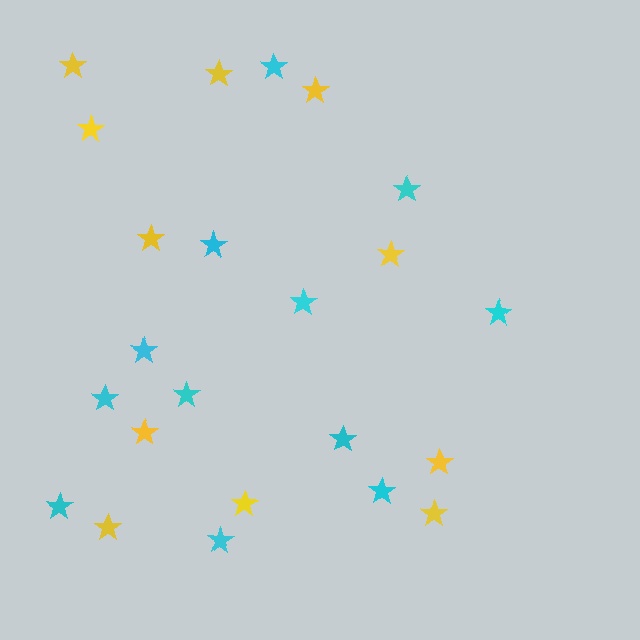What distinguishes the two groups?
There are 2 groups: one group of yellow stars (11) and one group of cyan stars (12).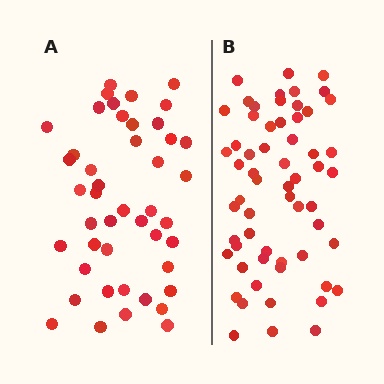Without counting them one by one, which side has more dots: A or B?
Region B (the right region) has more dots.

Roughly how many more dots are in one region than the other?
Region B has approximately 15 more dots than region A.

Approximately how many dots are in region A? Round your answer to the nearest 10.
About 40 dots. (The exact count is 45, which rounds to 40.)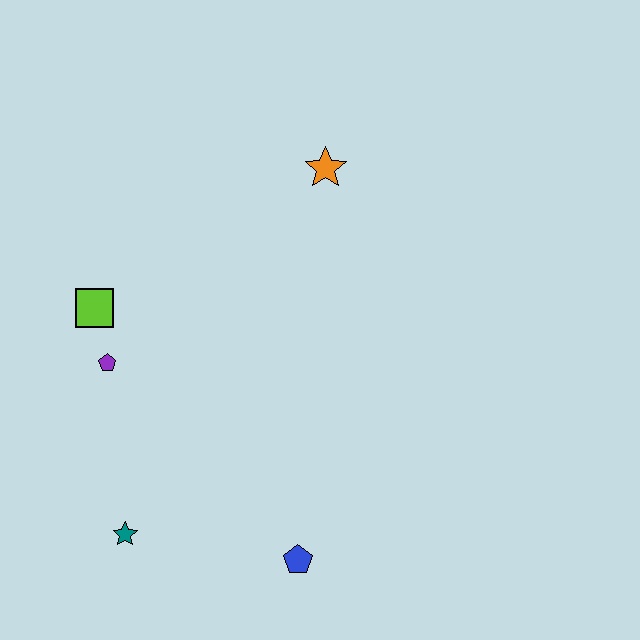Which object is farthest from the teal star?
The orange star is farthest from the teal star.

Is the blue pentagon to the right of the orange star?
No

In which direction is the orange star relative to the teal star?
The orange star is above the teal star.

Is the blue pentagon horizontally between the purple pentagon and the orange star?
Yes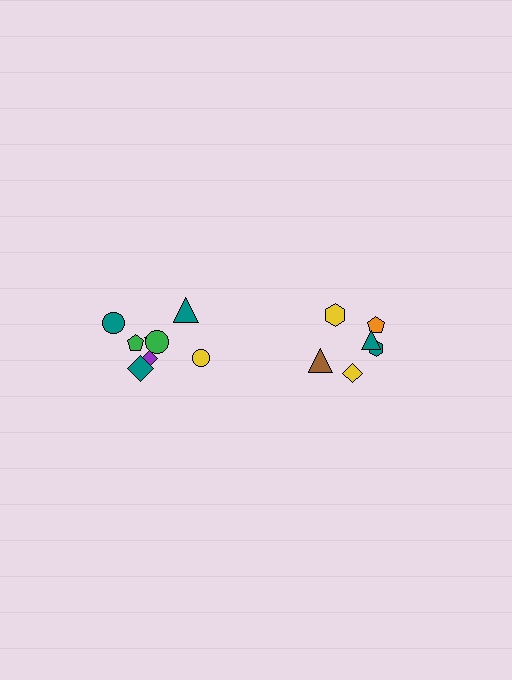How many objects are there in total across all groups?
There are 14 objects.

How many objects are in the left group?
There are 8 objects.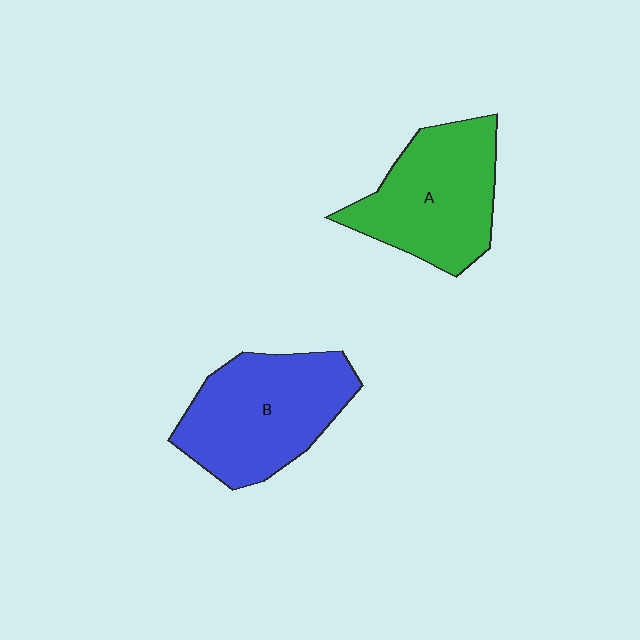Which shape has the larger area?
Shape B (blue).